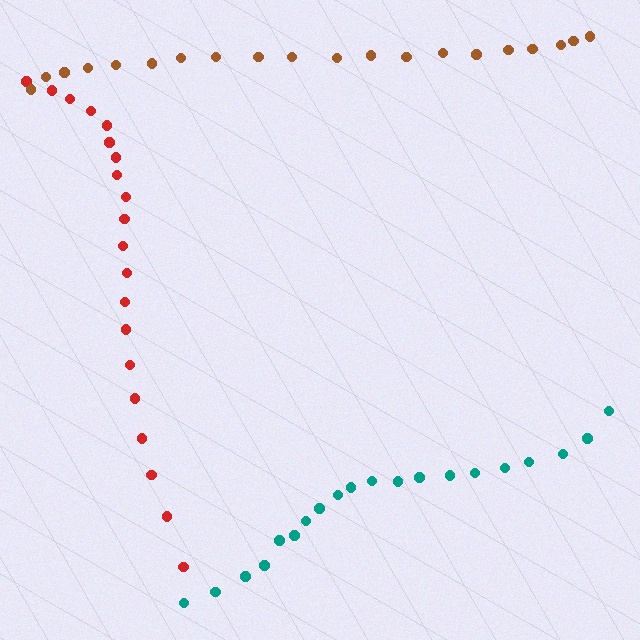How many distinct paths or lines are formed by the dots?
There are 3 distinct paths.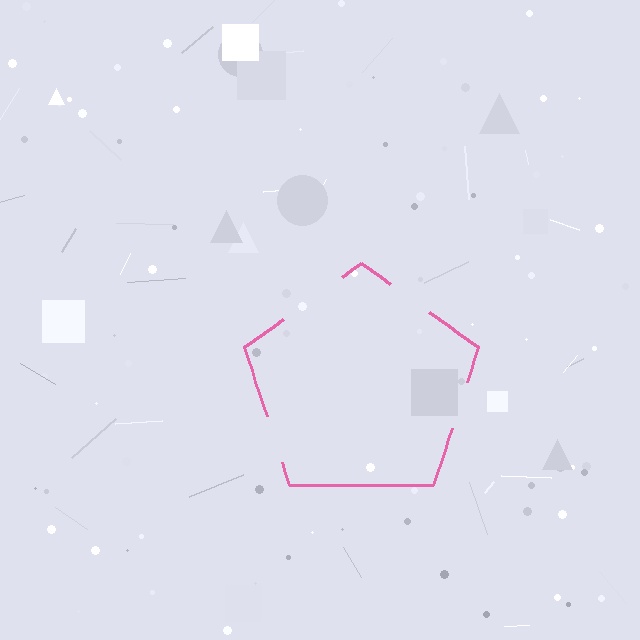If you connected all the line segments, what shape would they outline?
They would outline a pentagon.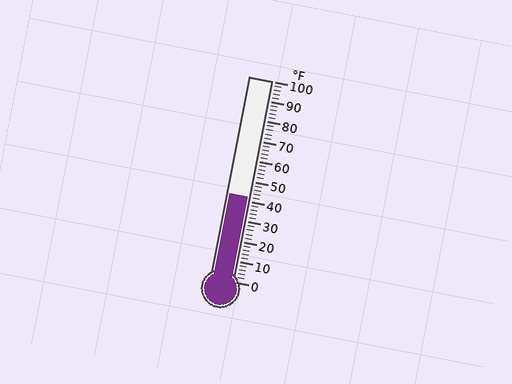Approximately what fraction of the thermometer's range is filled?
The thermometer is filled to approximately 40% of its range.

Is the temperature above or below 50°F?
The temperature is below 50°F.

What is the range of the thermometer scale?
The thermometer scale ranges from 0°F to 100°F.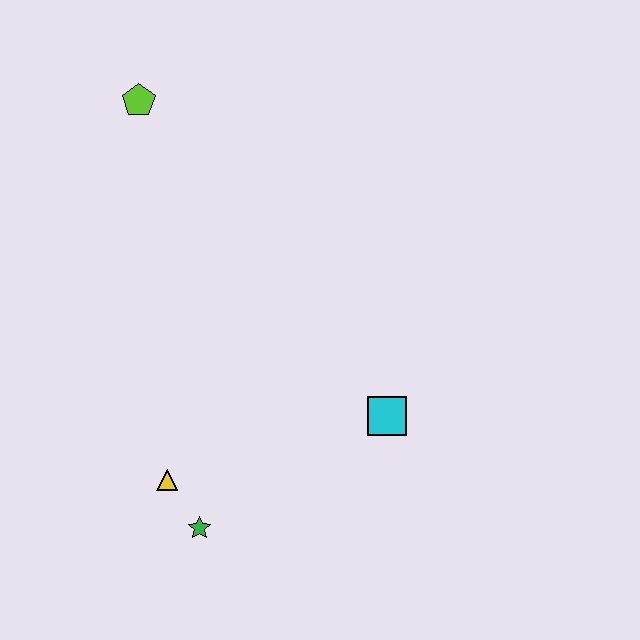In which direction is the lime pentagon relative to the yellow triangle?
The lime pentagon is above the yellow triangle.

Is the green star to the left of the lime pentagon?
No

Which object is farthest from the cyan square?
The lime pentagon is farthest from the cyan square.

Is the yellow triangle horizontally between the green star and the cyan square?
No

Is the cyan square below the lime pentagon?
Yes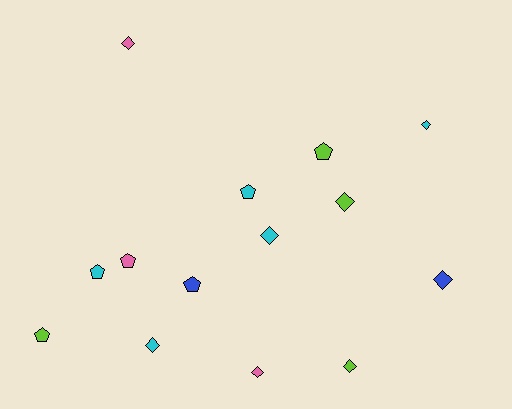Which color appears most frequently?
Cyan, with 5 objects.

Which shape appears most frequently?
Diamond, with 8 objects.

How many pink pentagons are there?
There is 1 pink pentagon.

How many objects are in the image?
There are 14 objects.